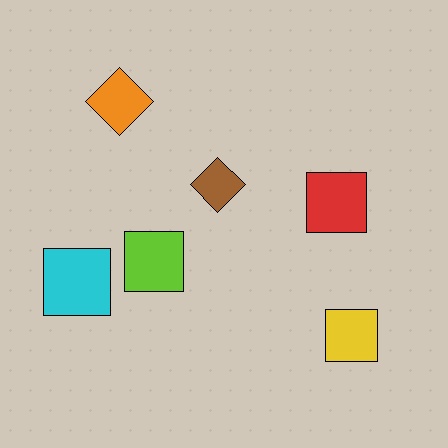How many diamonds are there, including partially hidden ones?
There are 2 diamonds.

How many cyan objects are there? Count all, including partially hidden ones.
There is 1 cyan object.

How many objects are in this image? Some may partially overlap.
There are 6 objects.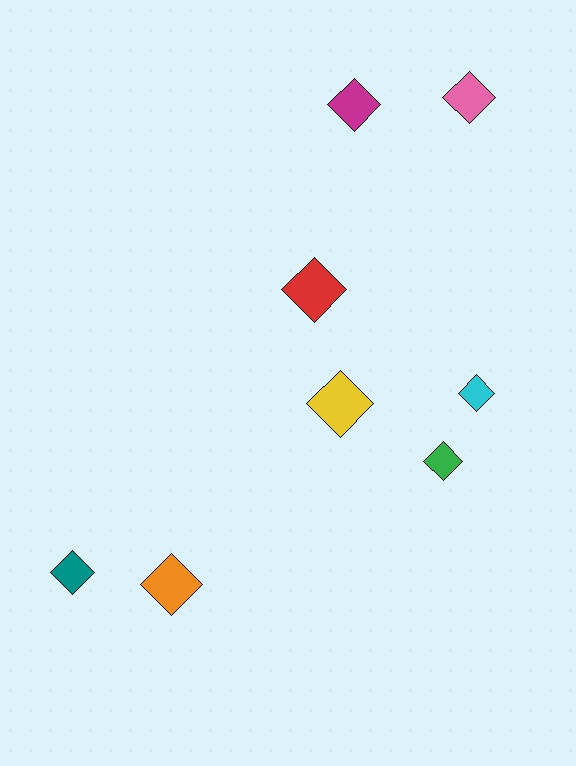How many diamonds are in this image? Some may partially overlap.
There are 8 diamonds.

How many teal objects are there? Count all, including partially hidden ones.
There is 1 teal object.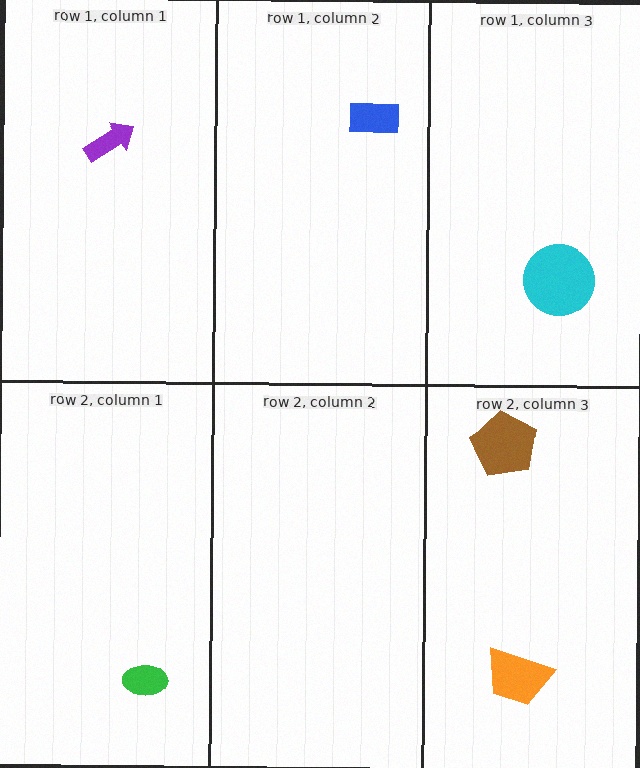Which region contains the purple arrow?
The row 1, column 1 region.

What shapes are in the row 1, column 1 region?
The purple arrow.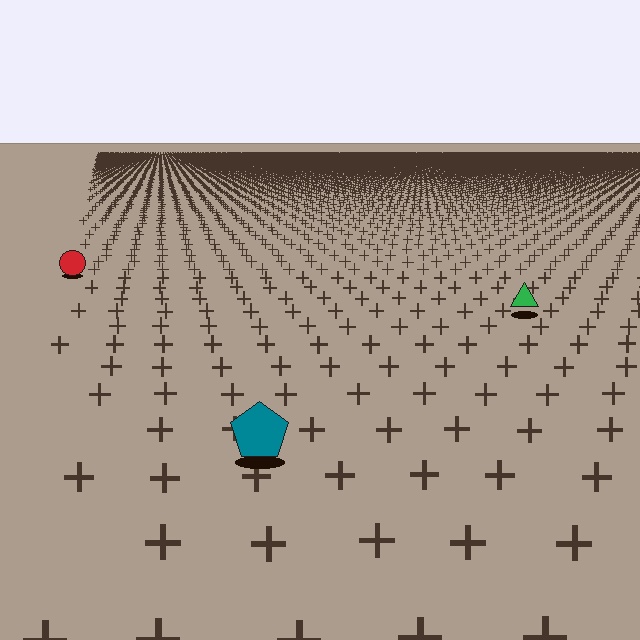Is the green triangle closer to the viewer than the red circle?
Yes. The green triangle is closer — you can tell from the texture gradient: the ground texture is coarser near it.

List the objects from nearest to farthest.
From nearest to farthest: the teal pentagon, the green triangle, the red circle.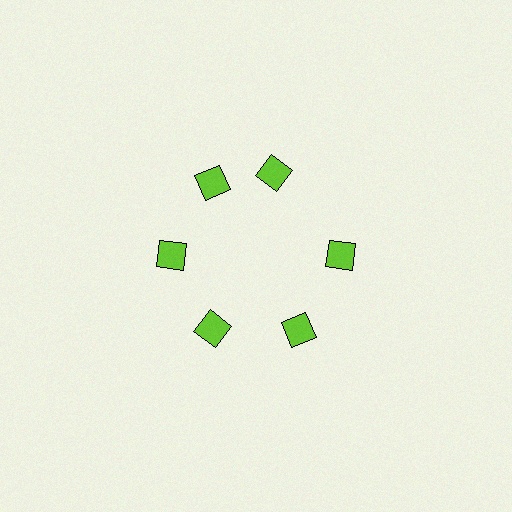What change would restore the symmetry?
The symmetry would be restored by rotating it back into even spacing with its neighbors so that all 6 squares sit at equal angles and equal distance from the center.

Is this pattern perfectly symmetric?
No. The 6 lime squares are arranged in a ring, but one element near the 1 o'clock position is rotated out of alignment along the ring, breaking the 6-fold rotational symmetry.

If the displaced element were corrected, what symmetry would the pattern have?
It would have 6-fold rotational symmetry — the pattern would map onto itself every 60 degrees.